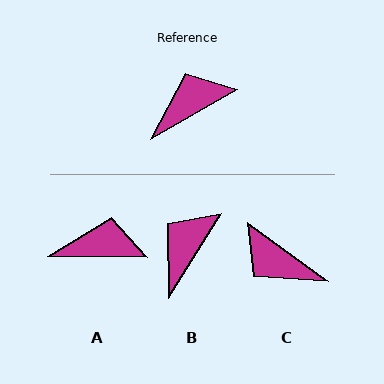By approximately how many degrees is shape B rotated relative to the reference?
Approximately 28 degrees counter-clockwise.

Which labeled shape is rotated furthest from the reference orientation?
C, about 114 degrees away.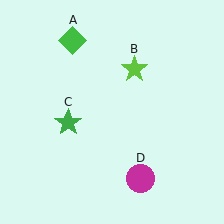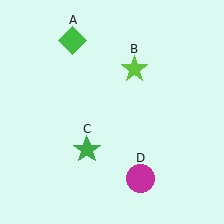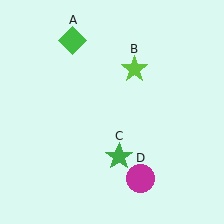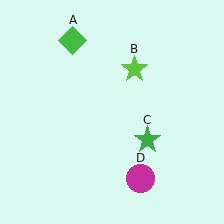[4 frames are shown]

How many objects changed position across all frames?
1 object changed position: green star (object C).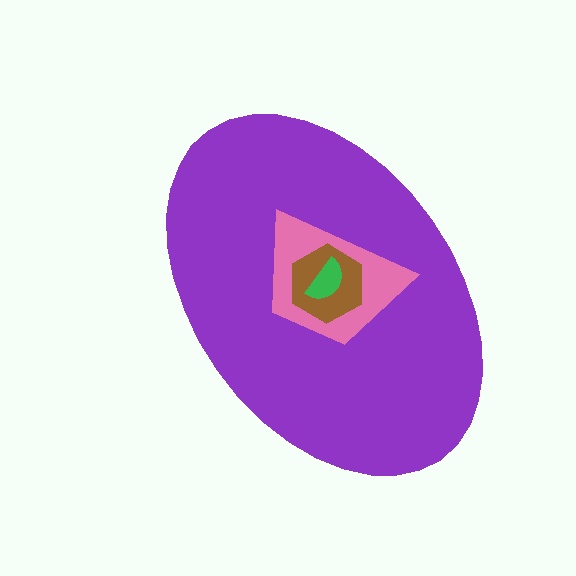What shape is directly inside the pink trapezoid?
The brown hexagon.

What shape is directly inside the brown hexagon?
The green semicircle.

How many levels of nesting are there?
4.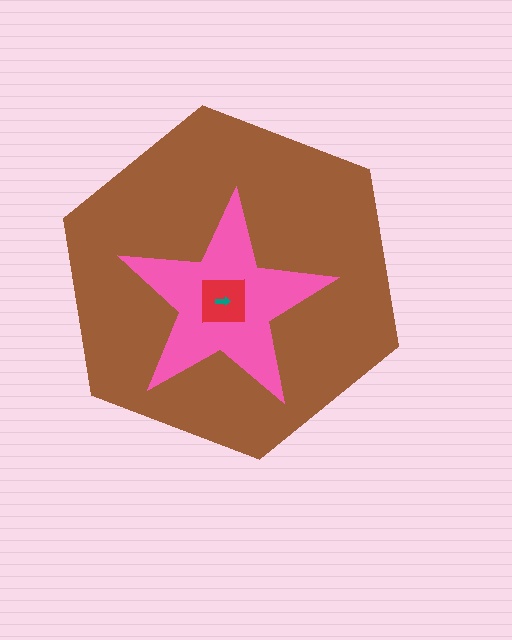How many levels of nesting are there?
4.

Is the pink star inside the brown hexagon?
Yes.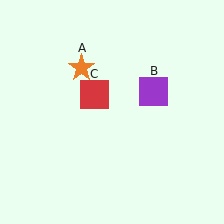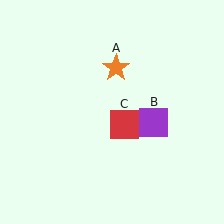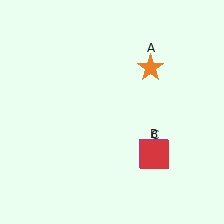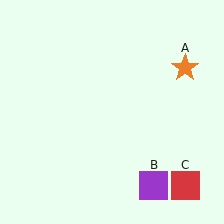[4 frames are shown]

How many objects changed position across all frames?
3 objects changed position: orange star (object A), purple square (object B), red square (object C).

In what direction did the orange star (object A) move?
The orange star (object A) moved right.